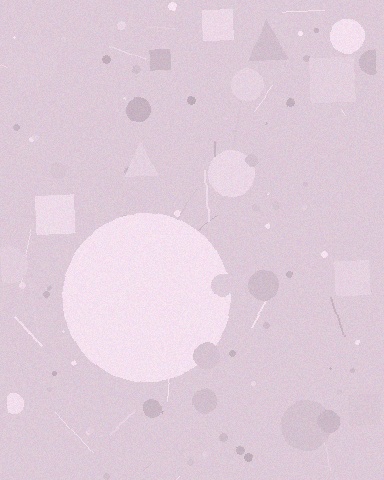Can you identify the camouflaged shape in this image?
The camouflaged shape is a circle.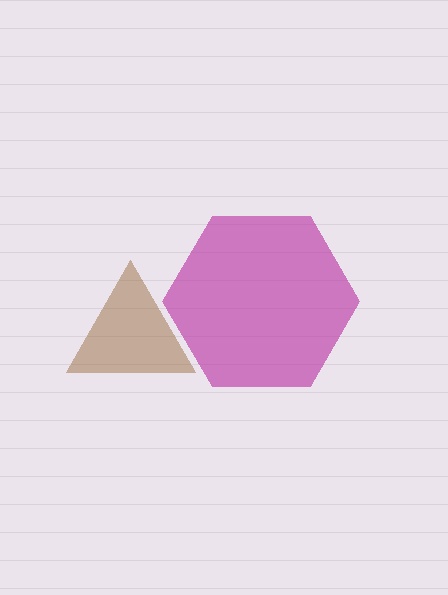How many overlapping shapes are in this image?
There are 2 overlapping shapes in the image.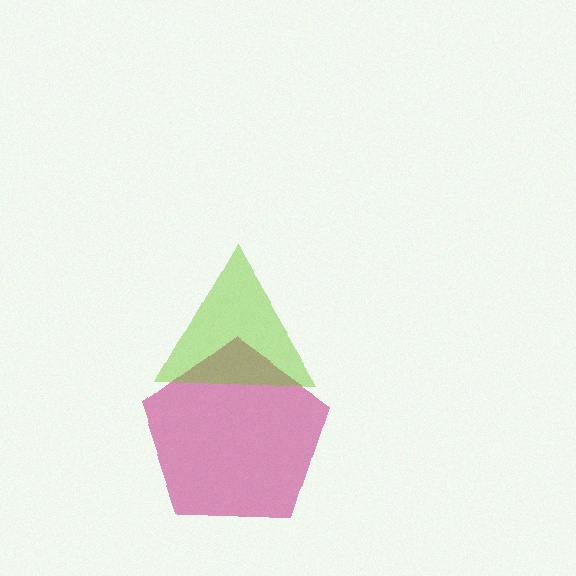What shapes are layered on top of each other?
The layered shapes are: a magenta pentagon, a lime triangle.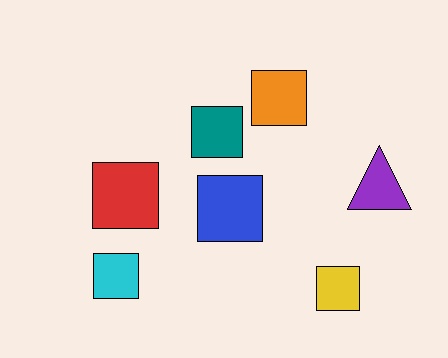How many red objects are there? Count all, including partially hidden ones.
There is 1 red object.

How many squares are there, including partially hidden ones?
There are 6 squares.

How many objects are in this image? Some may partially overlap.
There are 7 objects.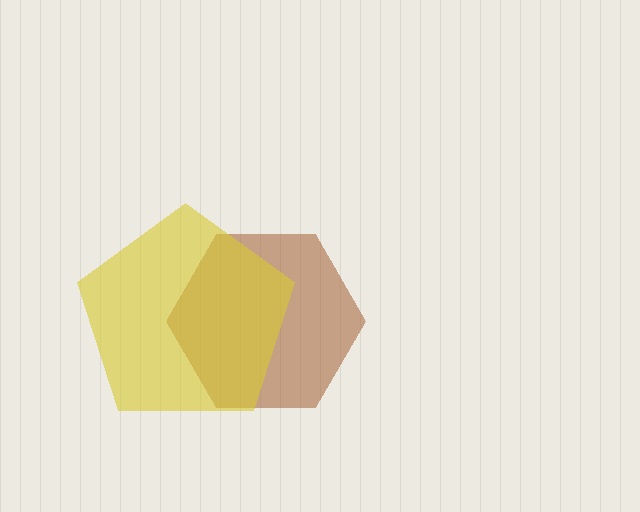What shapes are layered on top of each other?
The layered shapes are: a brown hexagon, a yellow pentagon.